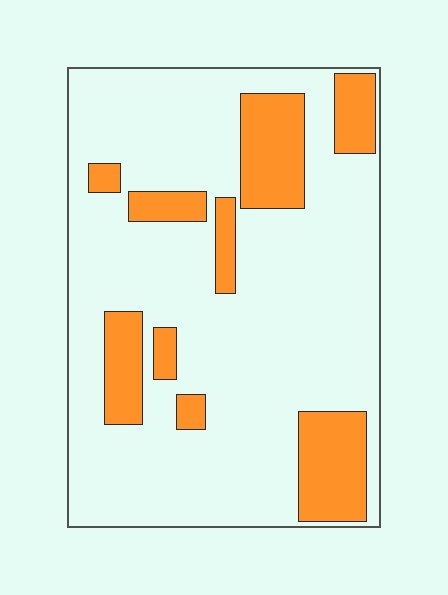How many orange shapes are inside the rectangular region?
9.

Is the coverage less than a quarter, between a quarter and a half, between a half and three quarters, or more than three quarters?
Less than a quarter.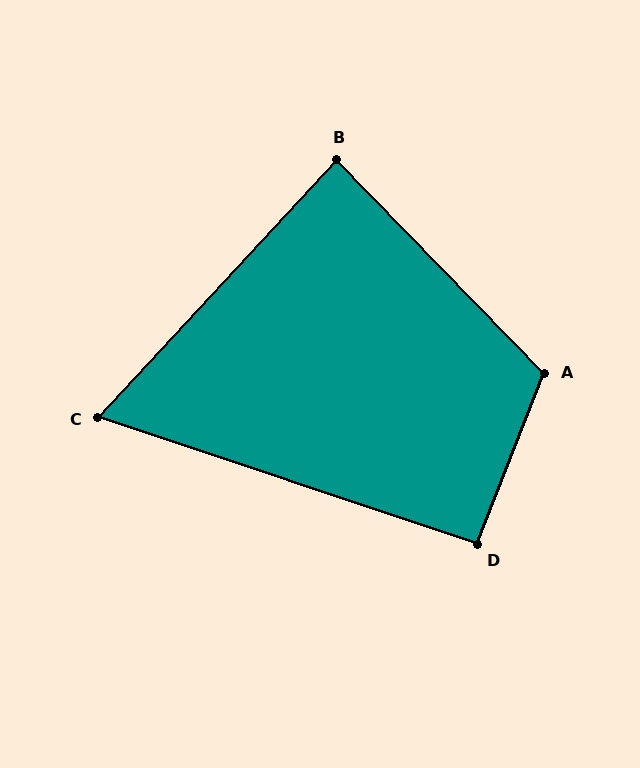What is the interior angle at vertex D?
Approximately 93 degrees (approximately right).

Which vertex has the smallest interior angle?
C, at approximately 66 degrees.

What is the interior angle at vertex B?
Approximately 87 degrees (approximately right).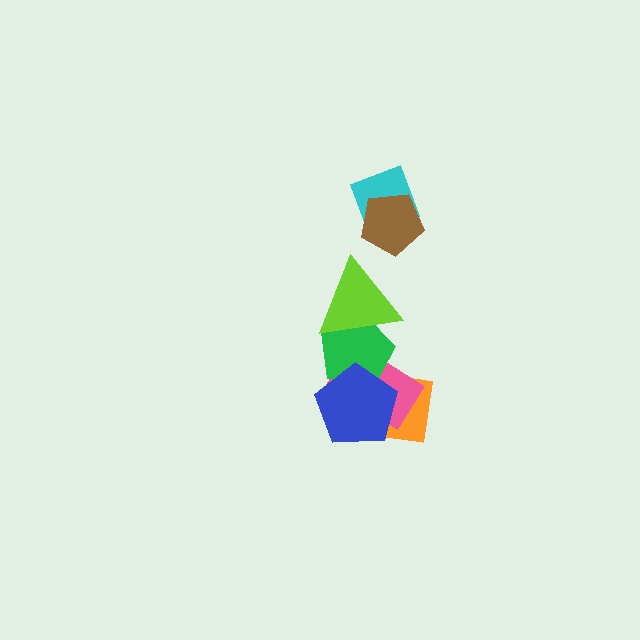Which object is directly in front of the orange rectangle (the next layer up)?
The pink rectangle is directly in front of the orange rectangle.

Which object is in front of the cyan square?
The brown pentagon is in front of the cyan square.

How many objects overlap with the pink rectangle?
3 objects overlap with the pink rectangle.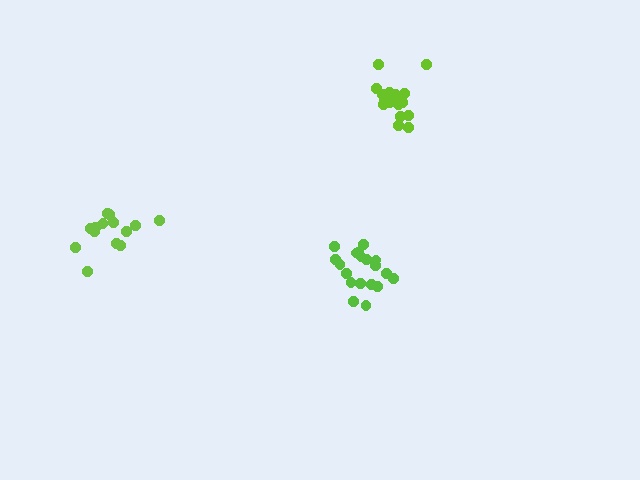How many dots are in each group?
Group 1: 14 dots, Group 2: 19 dots, Group 3: 18 dots (51 total).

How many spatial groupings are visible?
There are 3 spatial groupings.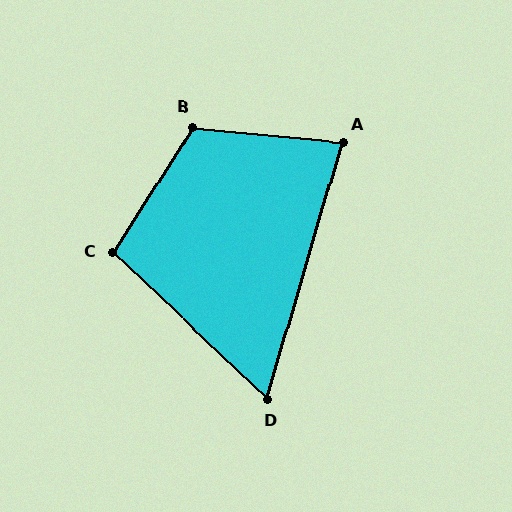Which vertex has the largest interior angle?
B, at approximately 117 degrees.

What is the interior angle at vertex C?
Approximately 101 degrees (obtuse).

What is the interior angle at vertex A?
Approximately 79 degrees (acute).